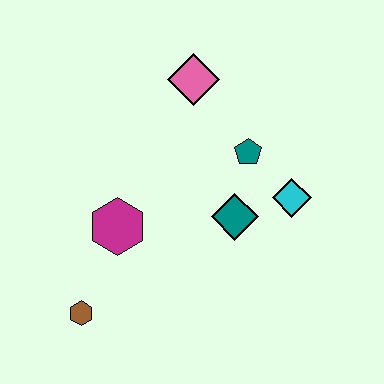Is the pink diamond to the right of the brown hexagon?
Yes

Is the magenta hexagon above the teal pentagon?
No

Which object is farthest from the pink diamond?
The brown hexagon is farthest from the pink diamond.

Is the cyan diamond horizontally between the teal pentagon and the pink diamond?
No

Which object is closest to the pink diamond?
The teal pentagon is closest to the pink diamond.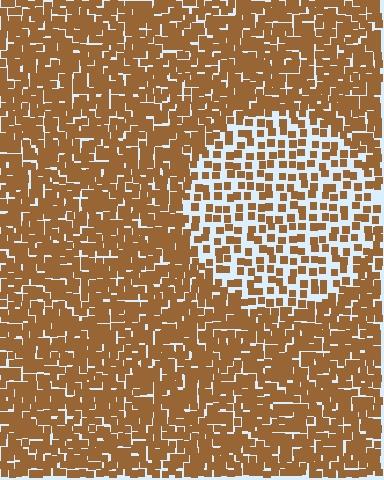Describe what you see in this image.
The image contains small brown elements arranged at two different densities. A circle-shaped region is visible where the elements are less densely packed than the surrounding area.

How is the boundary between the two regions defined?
The boundary is defined by a change in element density (approximately 2.1x ratio). All elements are the same color, size, and shape.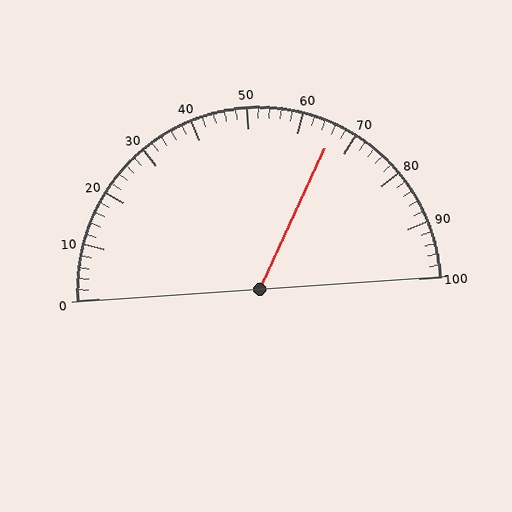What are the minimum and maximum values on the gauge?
The gauge ranges from 0 to 100.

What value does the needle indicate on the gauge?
The needle indicates approximately 66.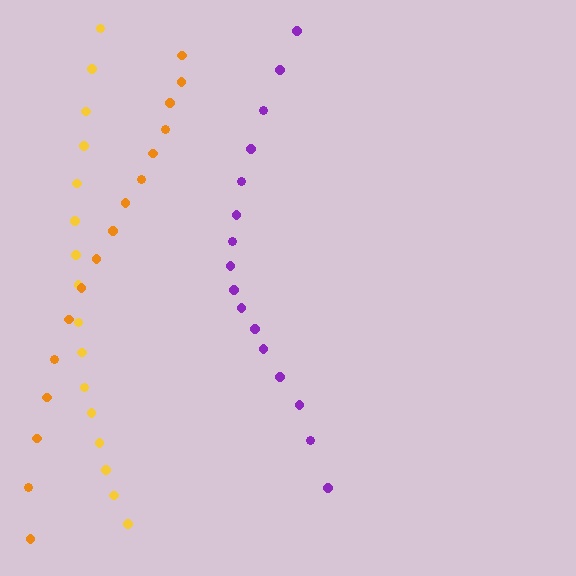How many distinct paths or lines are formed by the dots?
There are 3 distinct paths.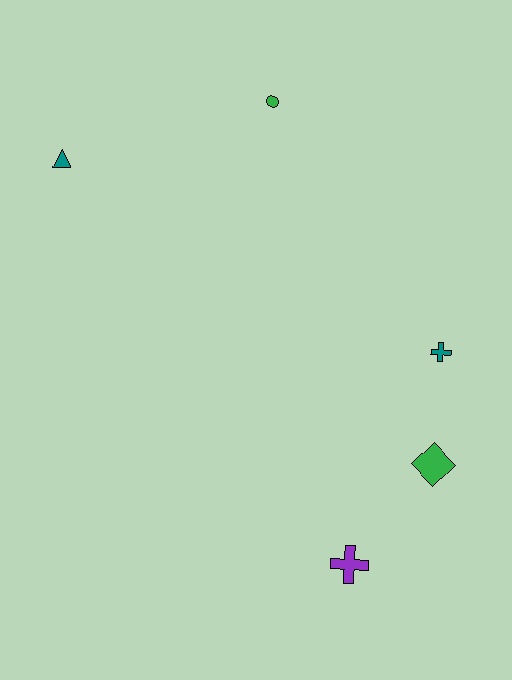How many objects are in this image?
There are 5 objects.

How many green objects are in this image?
There are 2 green objects.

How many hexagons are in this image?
There are no hexagons.